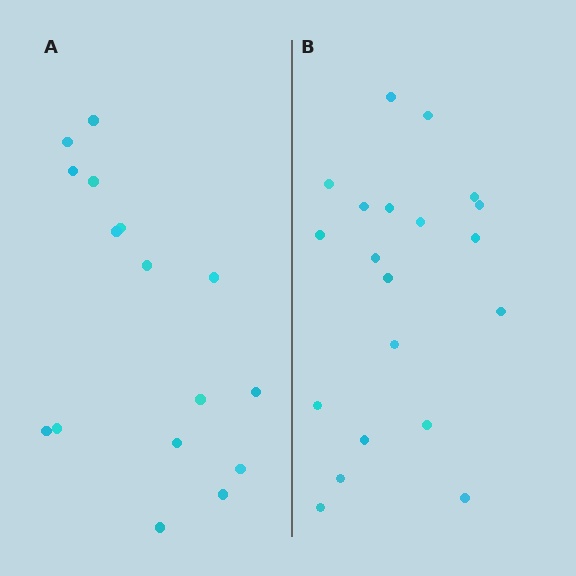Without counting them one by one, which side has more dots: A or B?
Region B (the right region) has more dots.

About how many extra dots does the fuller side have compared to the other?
Region B has about 4 more dots than region A.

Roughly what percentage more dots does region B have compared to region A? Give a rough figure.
About 25% more.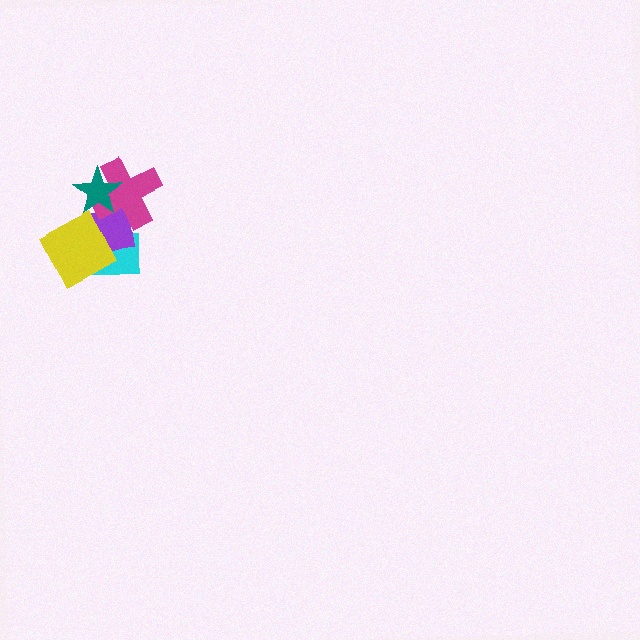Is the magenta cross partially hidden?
Yes, it is partially covered by another shape.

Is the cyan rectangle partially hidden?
Yes, it is partially covered by another shape.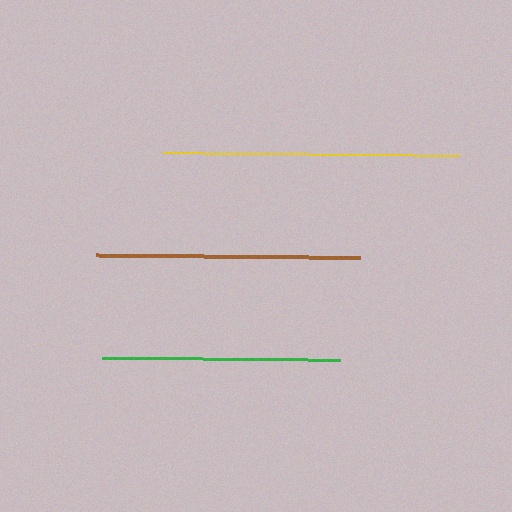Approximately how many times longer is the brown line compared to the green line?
The brown line is approximately 1.1 times the length of the green line.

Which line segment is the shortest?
The green line is the shortest at approximately 238 pixels.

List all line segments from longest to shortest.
From longest to shortest: yellow, brown, green.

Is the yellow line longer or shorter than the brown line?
The yellow line is longer than the brown line.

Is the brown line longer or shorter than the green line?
The brown line is longer than the green line.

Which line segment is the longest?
The yellow line is the longest at approximately 297 pixels.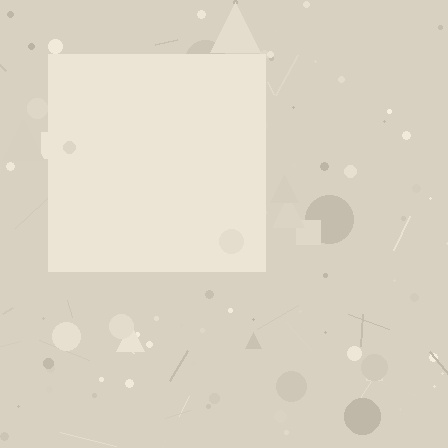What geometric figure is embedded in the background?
A square is embedded in the background.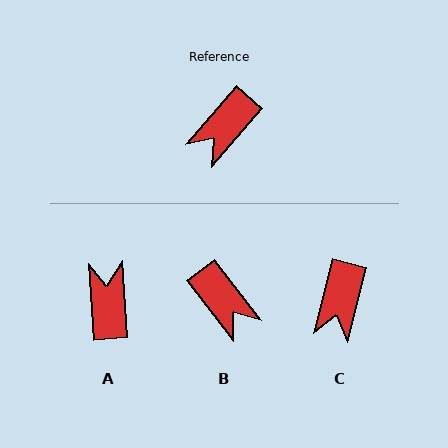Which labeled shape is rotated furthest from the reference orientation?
A, about 135 degrees away.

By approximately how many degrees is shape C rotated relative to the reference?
Approximately 26 degrees counter-clockwise.